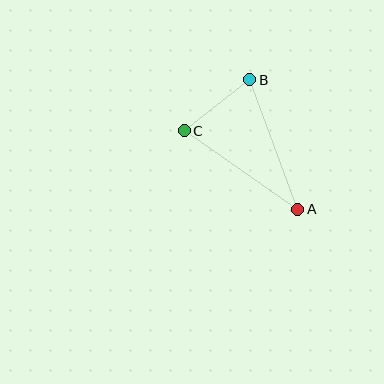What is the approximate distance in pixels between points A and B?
The distance between A and B is approximately 138 pixels.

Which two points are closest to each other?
Points B and C are closest to each other.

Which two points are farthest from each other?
Points A and C are farthest from each other.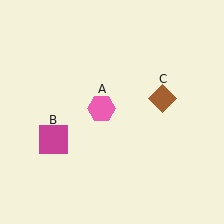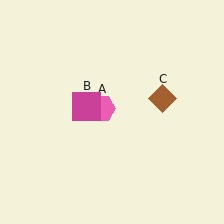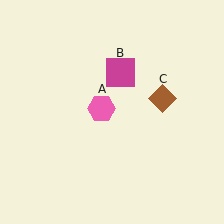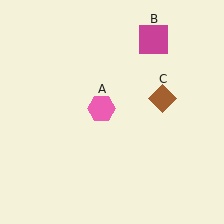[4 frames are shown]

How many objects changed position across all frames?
1 object changed position: magenta square (object B).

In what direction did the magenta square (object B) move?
The magenta square (object B) moved up and to the right.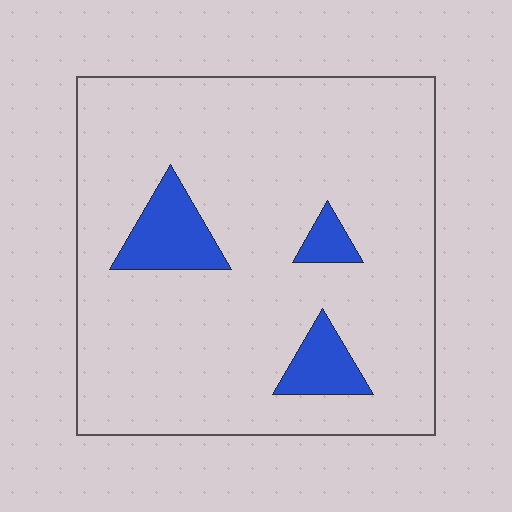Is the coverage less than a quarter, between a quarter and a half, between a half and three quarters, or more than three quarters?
Less than a quarter.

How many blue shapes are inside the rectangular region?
3.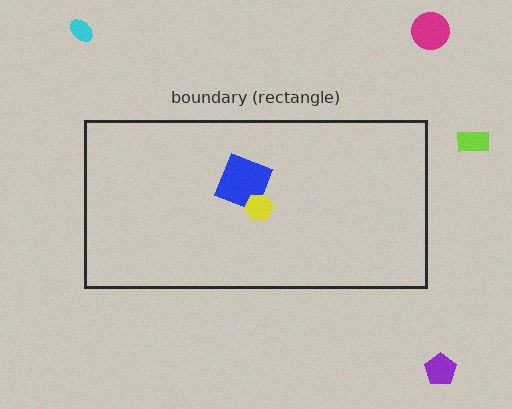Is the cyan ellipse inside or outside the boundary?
Outside.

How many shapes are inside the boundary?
2 inside, 4 outside.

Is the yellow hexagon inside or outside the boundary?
Inside.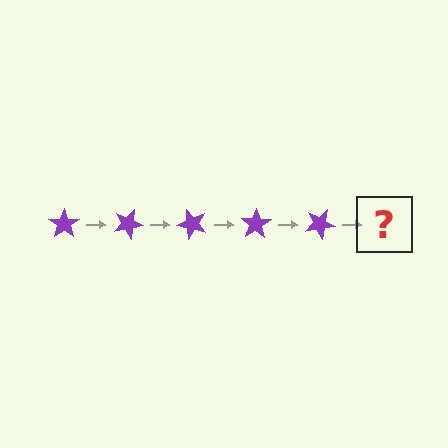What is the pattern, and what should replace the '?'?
The pattern is that the star rotates 25 degrees each step. The '?' should be a purple star rotated 125 degrees.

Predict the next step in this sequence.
The next step is a purple star rotated 125 degrees.